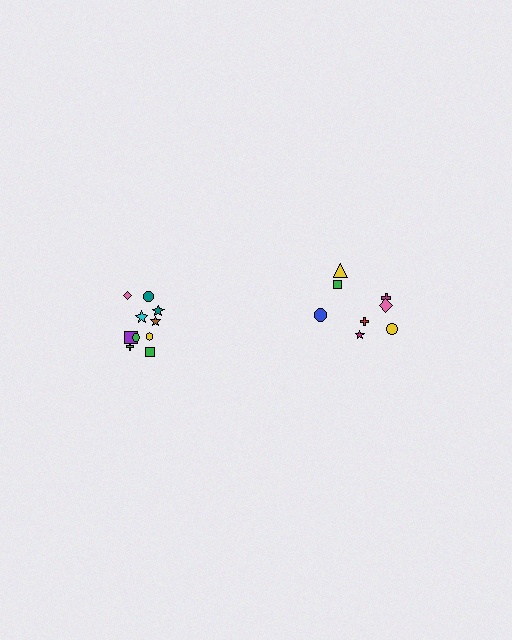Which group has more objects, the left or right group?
The left group.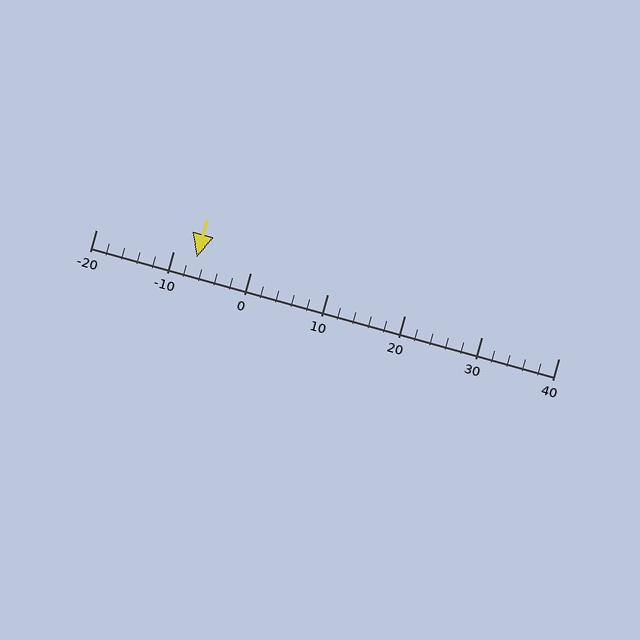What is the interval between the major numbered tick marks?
The major tick marks are spaced 10 units apart.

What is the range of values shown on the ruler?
The ruler shows values from -20 to 40.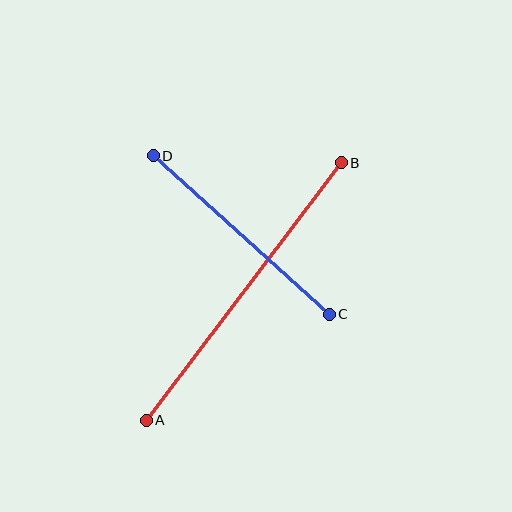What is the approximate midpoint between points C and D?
The midpoint is at approximately (241, 235) pixels.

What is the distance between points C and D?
The distance is approximately 237 pixels.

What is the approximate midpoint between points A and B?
The midpoint is at approximately (244, 292) pixels.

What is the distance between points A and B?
The distance is approximately 323 pixels.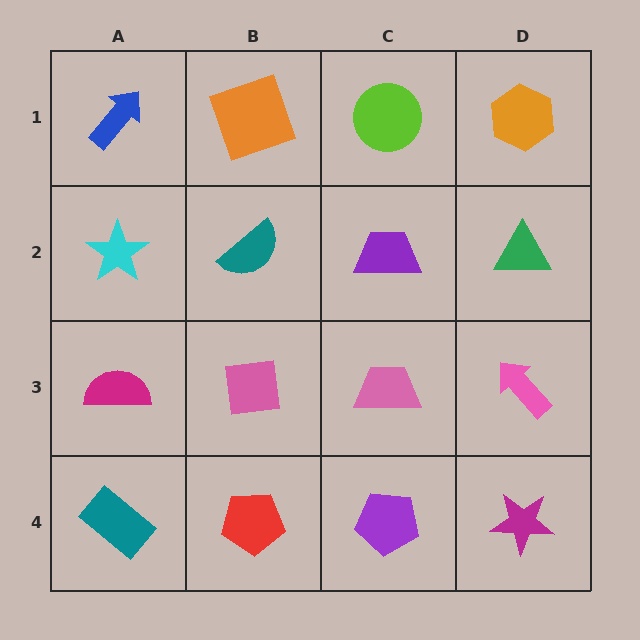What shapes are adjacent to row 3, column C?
A purple trapezoid (row 2, column C), a purple pentagon (row 4, column C), a pink square (row 3, column B), a pink arrow (row 3, column D).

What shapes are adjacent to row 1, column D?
A green triangle (row 2, column D), a lime circle (row 1, column C).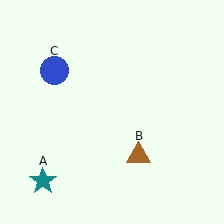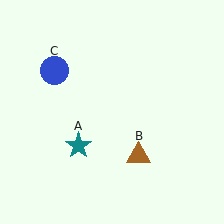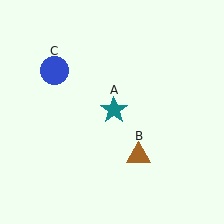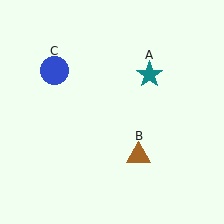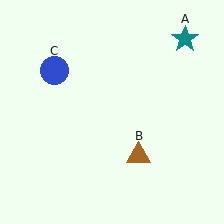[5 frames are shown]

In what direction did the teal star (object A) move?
The teal star (object A) moved up and to the right.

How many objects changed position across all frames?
1 object changed position: teal star (object A).